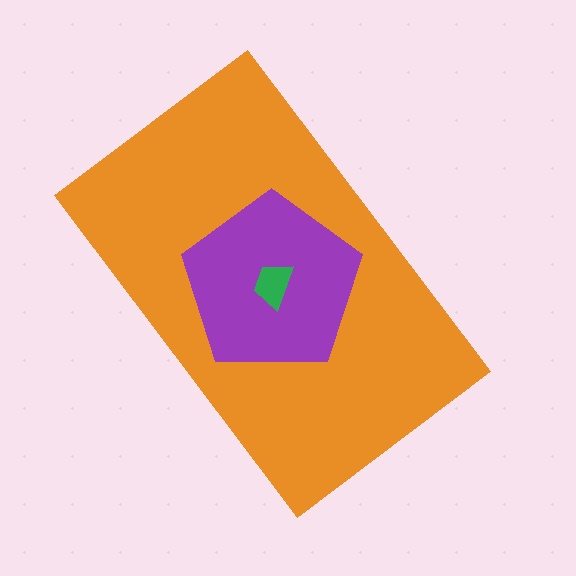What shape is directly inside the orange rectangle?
The purple pentagon.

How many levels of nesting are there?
3.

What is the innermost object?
The green trapezoid.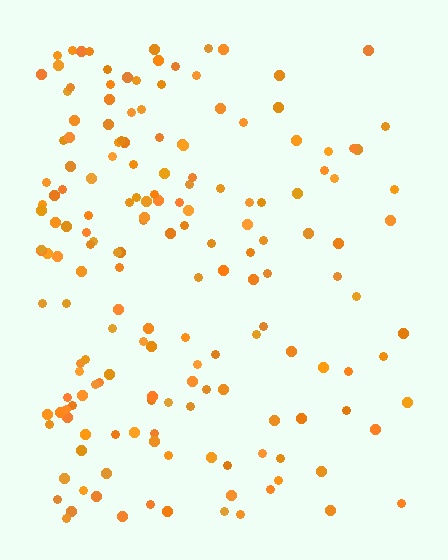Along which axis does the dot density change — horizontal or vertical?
Horizontal.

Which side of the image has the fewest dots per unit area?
The right.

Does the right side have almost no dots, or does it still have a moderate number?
Still a moderate number, just noticeably fewer than the left.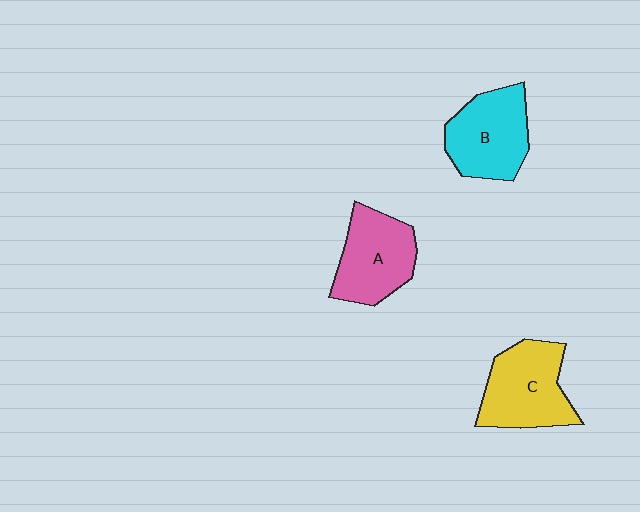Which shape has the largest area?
Shape C (yellow).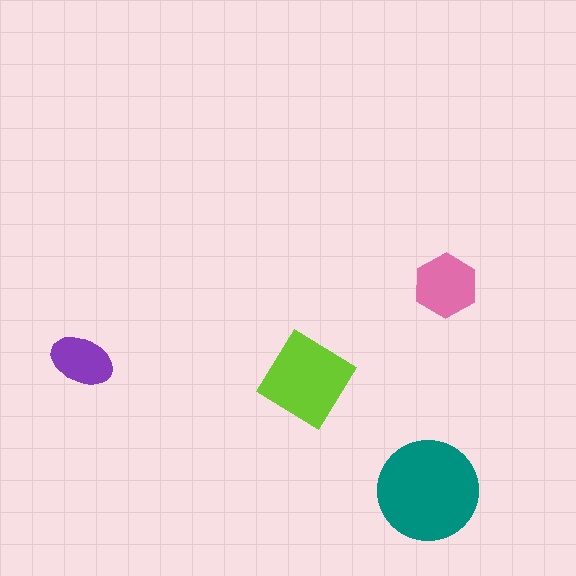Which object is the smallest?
The purple ellipse.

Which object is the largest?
The teal circle.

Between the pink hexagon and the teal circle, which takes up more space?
The teal circle.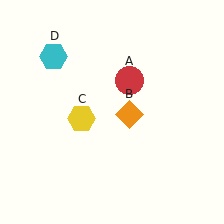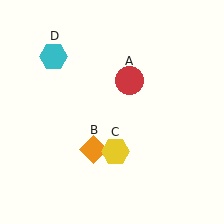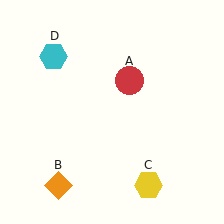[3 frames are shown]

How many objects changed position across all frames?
2 objects changed position: orange diamond (object B), yellow hexagon (object C).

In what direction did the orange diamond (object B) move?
The orange diamond (object B) moved down and to the left.